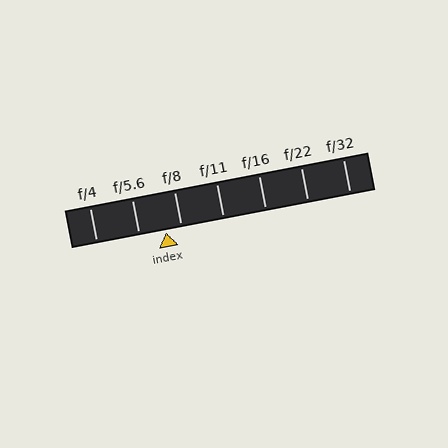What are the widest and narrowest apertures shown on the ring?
The widest aperture shown is f/4 and the narrowest is f/32.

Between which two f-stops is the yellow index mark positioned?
The index mark is between f/5.6 and f/8.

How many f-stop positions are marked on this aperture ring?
There are 7 f-stop positions marked.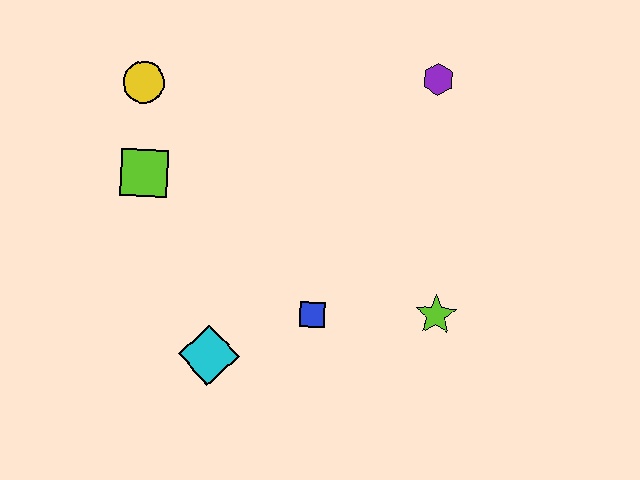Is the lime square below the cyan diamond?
No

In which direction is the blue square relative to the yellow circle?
The blue square is below the yellow circle.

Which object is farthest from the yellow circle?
The lime star is farthest from the yellow circle.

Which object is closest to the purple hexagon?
The lime star is closest to the purple hexagon.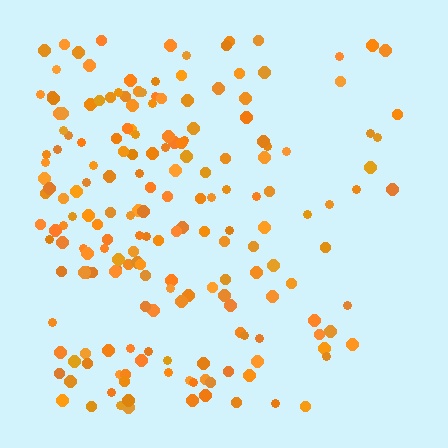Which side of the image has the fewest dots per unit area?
The right.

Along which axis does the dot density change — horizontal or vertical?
Horizontal.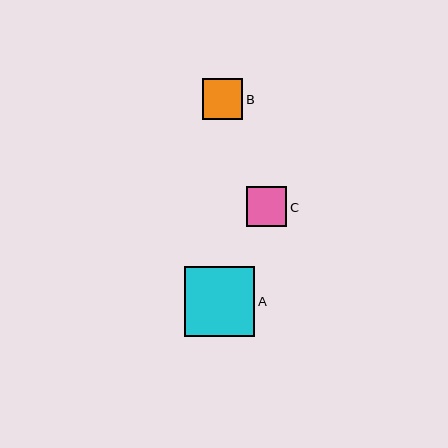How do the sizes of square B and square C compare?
Square B and square C are approximately the same size.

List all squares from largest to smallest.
From largest to smallest: A, B, C.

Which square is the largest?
Square A is the largest with a size of approximately 70 pixels.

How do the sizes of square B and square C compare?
Square B and square C are approximately the same size.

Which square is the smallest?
Square C is the smallest with a size of approximately 40 pixels.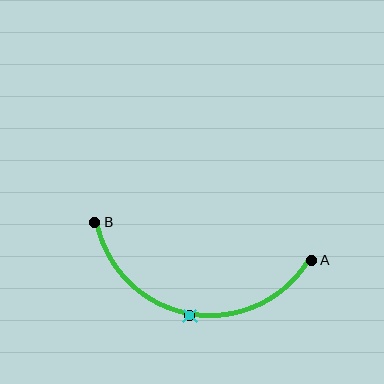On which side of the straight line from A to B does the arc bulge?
The arc bulges below the straight line connecting A and B.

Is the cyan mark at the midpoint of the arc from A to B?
Yes. The cyan mark lies on the arc at equal arc-length from both A and B — it is the arc midpoint.